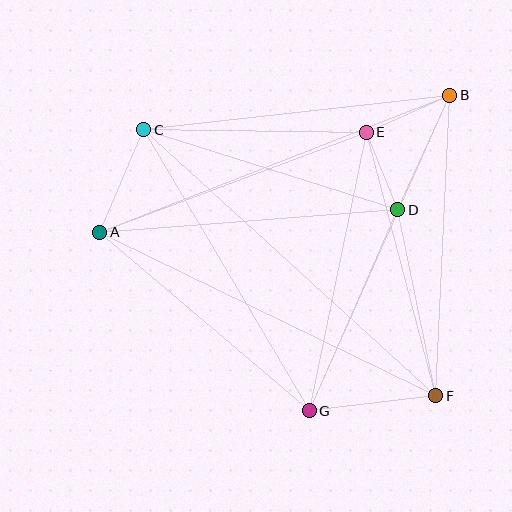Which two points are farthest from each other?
Points C and F are farthest from each other.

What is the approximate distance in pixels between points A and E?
The distance between A and E is approximately 285 pixels.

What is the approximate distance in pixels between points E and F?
The distance between E and F is approximately 272 pixels.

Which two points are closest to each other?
Points D and E are closest to each other.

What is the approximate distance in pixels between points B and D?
The distance between B and D is approximately 126 pixels.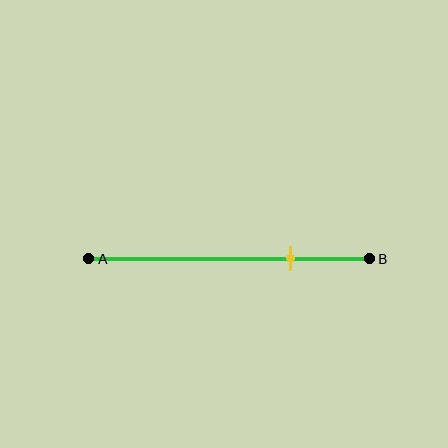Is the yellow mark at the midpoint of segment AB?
No, the mark is at about 70% from A, not at the 50% midpoint.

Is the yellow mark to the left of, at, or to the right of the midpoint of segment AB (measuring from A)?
The yellow mark is to the right of the midpoint of segment AB.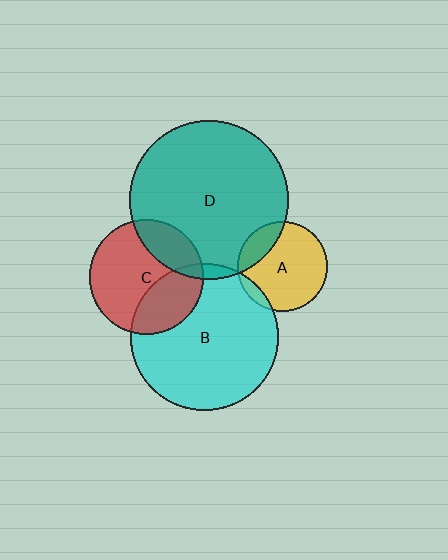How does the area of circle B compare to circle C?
Approximately 1.7 times.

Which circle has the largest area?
Circle D (teal).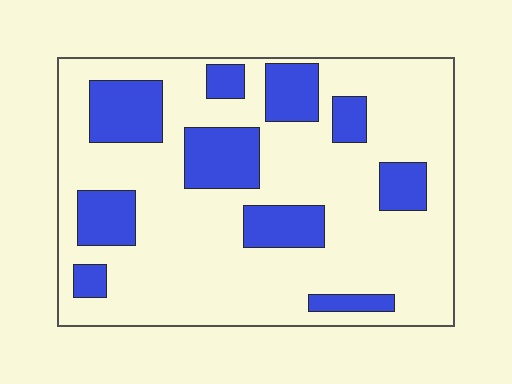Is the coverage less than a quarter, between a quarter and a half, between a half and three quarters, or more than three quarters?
Between a quarter and a half.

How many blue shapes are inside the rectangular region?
10.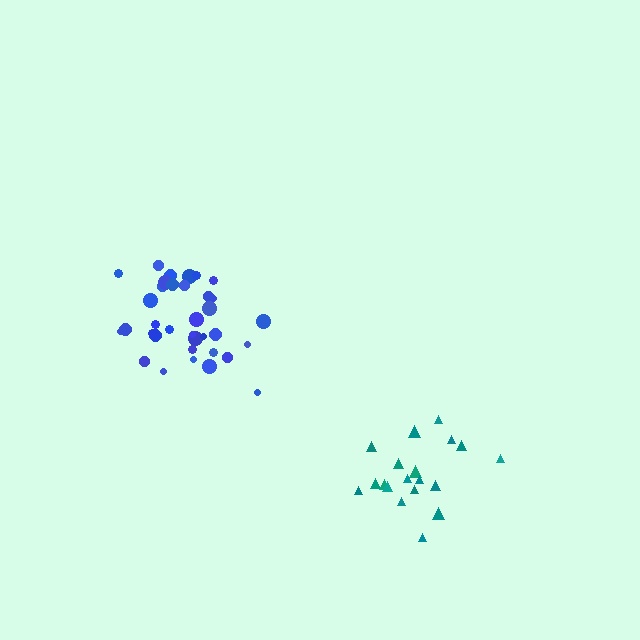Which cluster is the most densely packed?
Blue.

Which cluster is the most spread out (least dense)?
Teal.